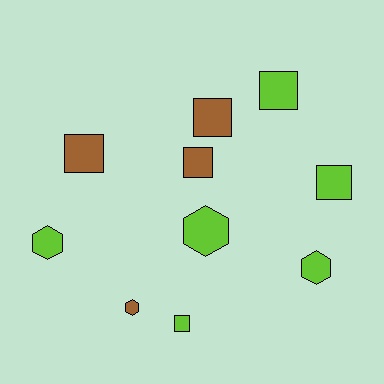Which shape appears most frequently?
Square, with 6 objects.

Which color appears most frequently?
Lime, with 6 objects.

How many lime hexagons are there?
There are 3 lime hexagons.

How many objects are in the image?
There are 10 objects.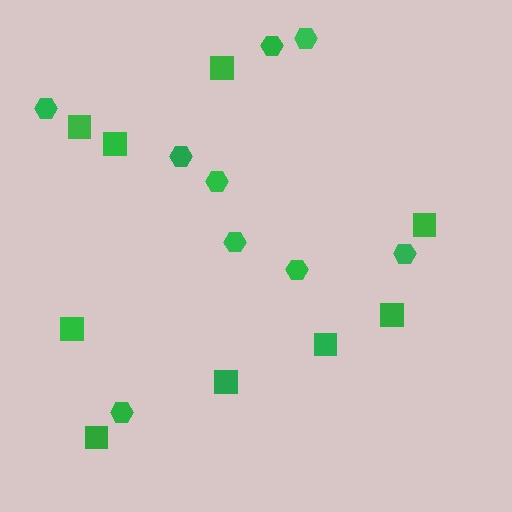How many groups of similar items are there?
There are 2 groups: one group of squares (9) and one group of hexagons (9).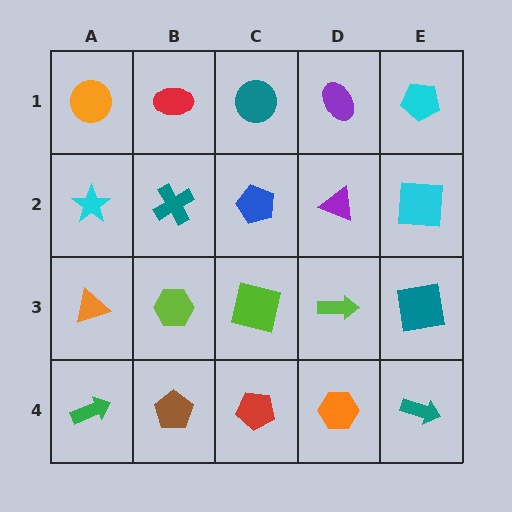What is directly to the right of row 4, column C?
An orange hexagon.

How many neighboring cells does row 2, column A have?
3.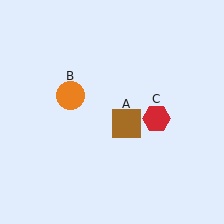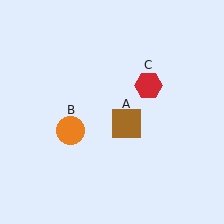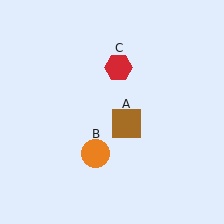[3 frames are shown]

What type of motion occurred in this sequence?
The orange circle (object B), red hexagon (object C) rotated counterclockwise around the center of the scene.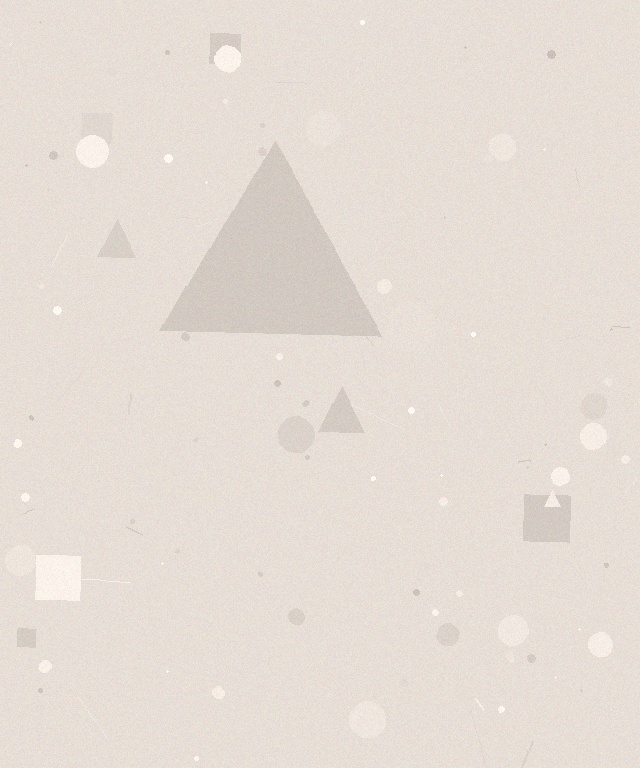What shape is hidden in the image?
A triangle is hidden in the image.